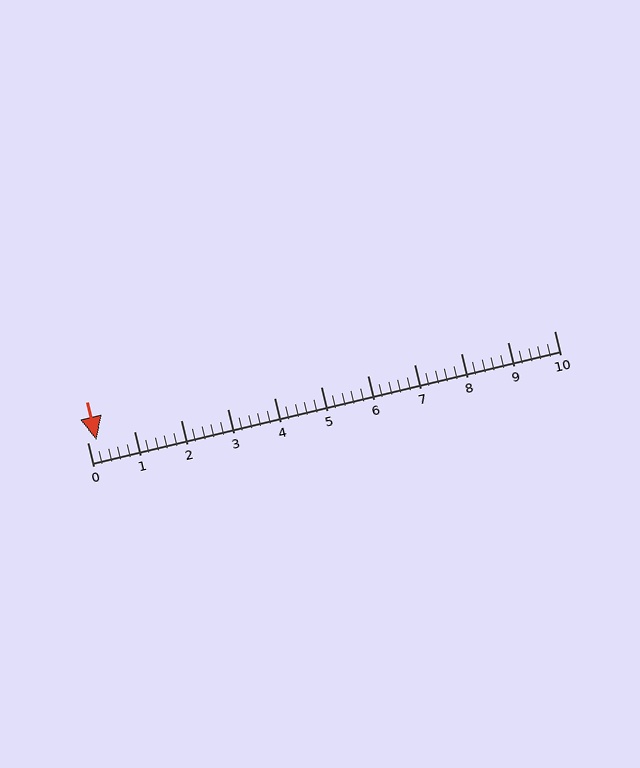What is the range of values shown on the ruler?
The ruler shows values from 0 to 10.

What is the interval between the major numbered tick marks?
The major tick marks are spaced 1 units apart.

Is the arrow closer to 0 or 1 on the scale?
The arrow is closer to 0.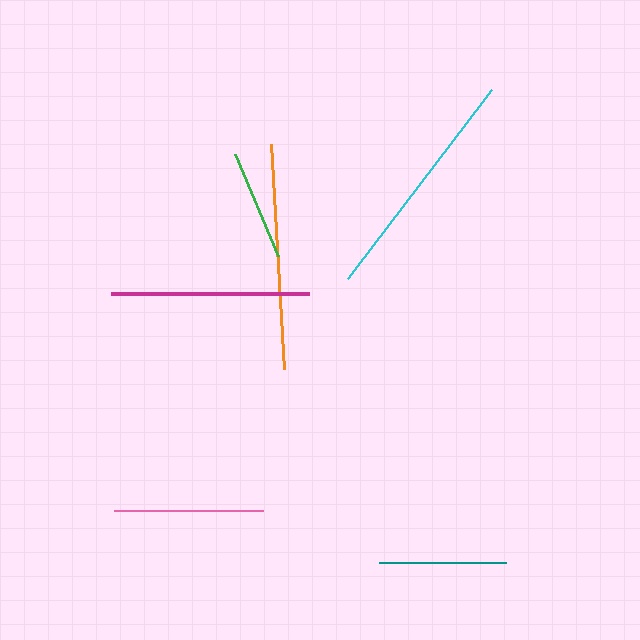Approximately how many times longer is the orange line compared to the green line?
The orange line is approximately 2.0 times the length of the green line.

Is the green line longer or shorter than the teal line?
The teal line is longer than the green line.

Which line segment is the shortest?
The green line is the shortest at approximately 111 pixels.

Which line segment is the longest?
The cyan line is the longest at approximately 237 pixels.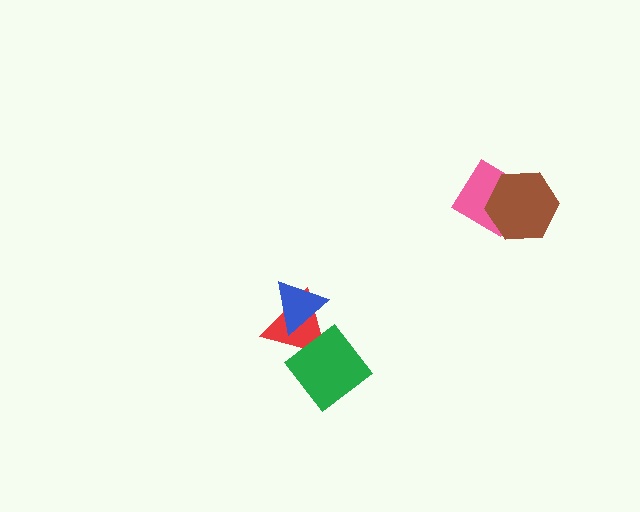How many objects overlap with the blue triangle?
1 object overlaps with the blue triangle.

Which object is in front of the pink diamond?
The brown hexagon is in front of the pink diamond.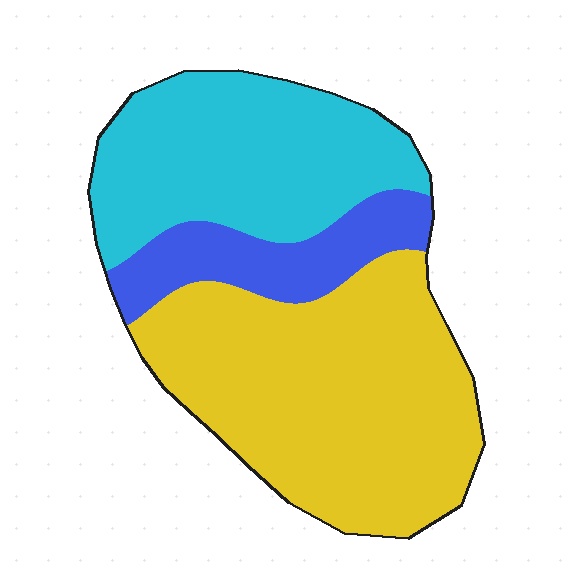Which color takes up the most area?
Yellow, at roughly 50%.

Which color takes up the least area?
Blue, at roughly 15%.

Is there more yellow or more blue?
Yellow.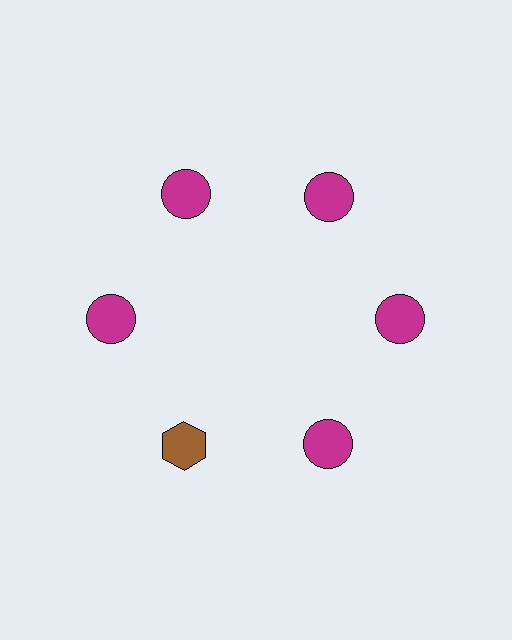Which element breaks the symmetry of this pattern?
The brown hexagon at roughly the 7 o'clock position breaks the symmetry. All other shapes are magenta circles.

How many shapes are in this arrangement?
There are 6 shapes arranged in a ring pattern.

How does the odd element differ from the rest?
It differs in both color (brown instead of magenta) and shape (hexagon instead of circle).